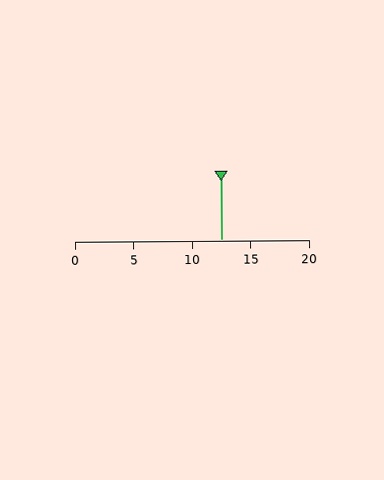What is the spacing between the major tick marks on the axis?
The major ticks are spaced 5 apart.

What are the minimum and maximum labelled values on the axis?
The axis runs from 0 to 20.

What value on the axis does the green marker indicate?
The marker indicates approximately 12.5.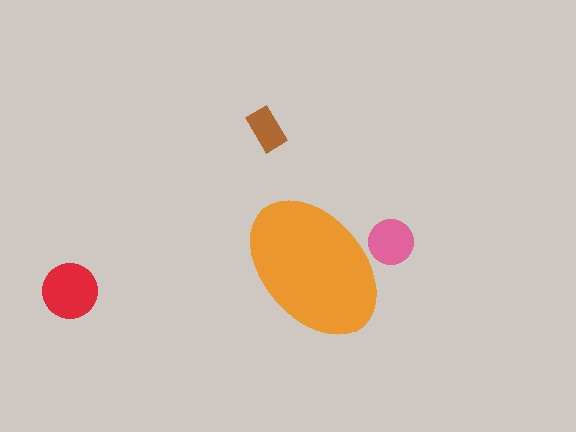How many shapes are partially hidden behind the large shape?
1 shape is partially hidden.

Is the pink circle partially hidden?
Yes, the pink circle is partially hidden behind the orange ellipse.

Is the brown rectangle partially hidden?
No, the brown rectangle is fully visible.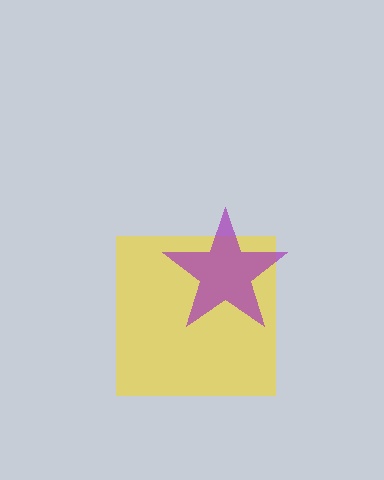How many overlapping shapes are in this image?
There are 2 overlapping shapes in the image.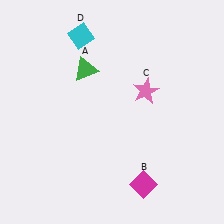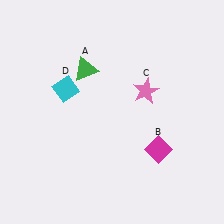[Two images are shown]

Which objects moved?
The objects that moved are: the magenta diamond (B), the cyan diamond (D).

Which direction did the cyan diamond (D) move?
The cyan diamond (D) moved down.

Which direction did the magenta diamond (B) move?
The magenta diamond (B) moved up.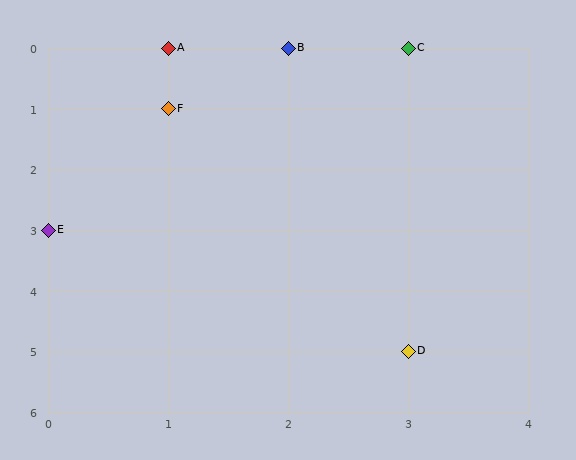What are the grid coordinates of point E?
Point E is at grid coordinates (0, 3).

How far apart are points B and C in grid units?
Points B and C are 1 column apart.